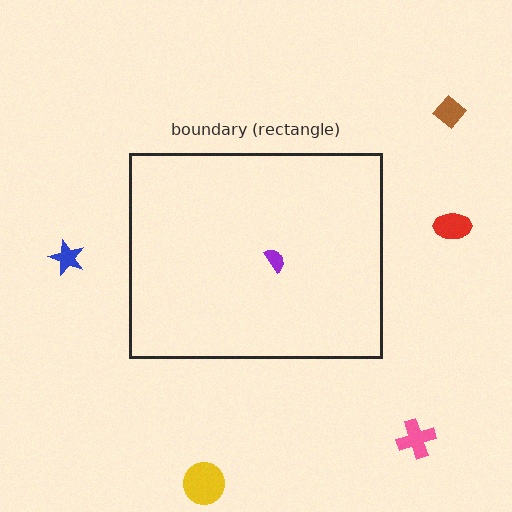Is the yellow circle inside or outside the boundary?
Outside.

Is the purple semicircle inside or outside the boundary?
Inside.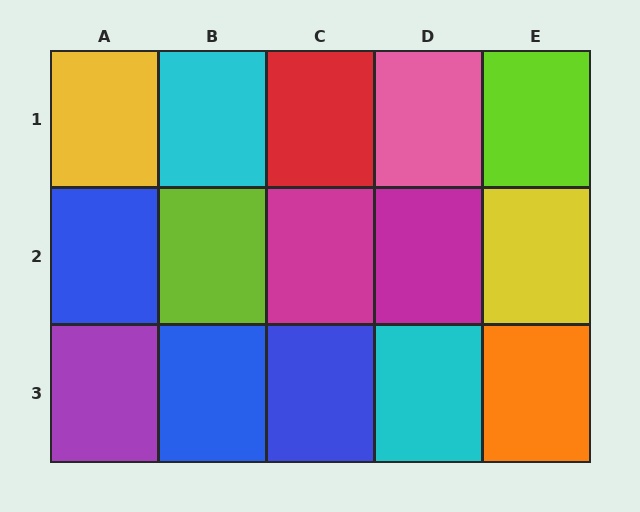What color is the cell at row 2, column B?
Lime.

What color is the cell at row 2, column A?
Blue.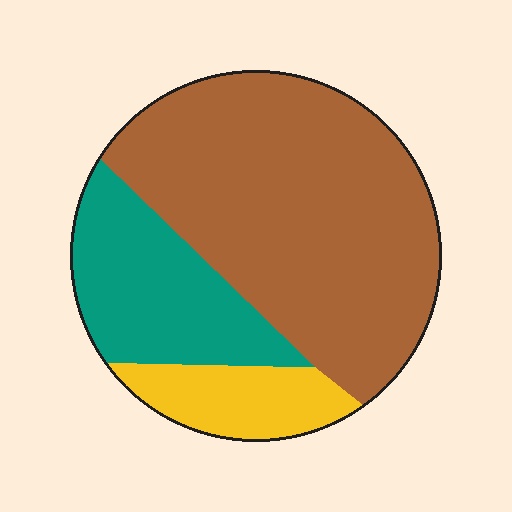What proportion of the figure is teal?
Teal covers 24% of the figure.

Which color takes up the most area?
Brown, at roughly 65%.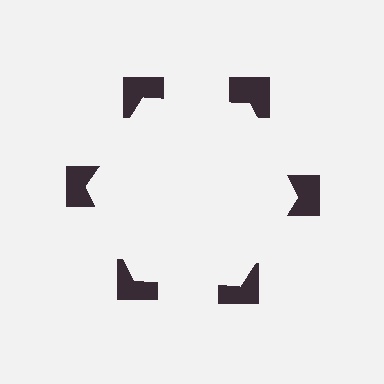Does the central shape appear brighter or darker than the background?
It typically appears slightly brighter than the background, even though no actual brightness change is drawn.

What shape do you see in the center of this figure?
An illusory hexagon — its edges are inferred from the aligned wedge cuts in the notched squares, not physically drawn.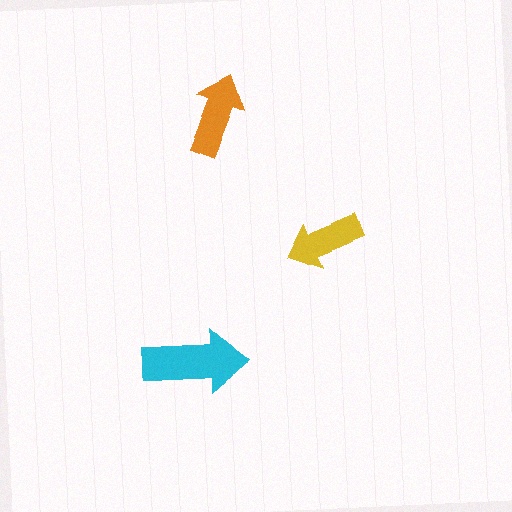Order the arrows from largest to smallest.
the cyan one, the orange one, the yellow one.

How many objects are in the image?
There are 3 objects in the image.